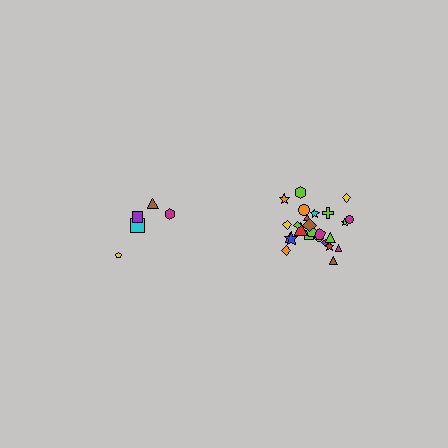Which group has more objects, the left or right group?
The right group.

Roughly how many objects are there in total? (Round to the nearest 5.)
Roughly 30 objects in total.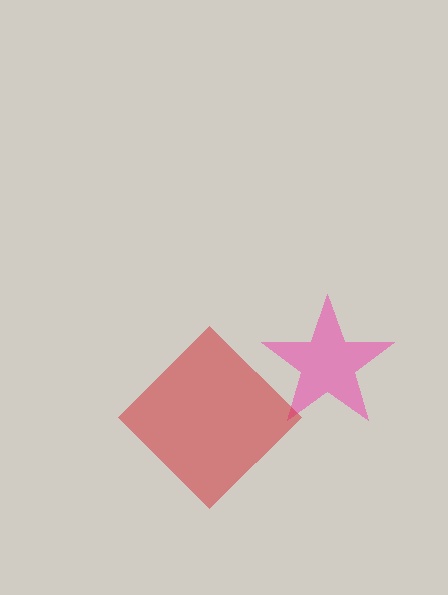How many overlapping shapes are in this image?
There are 2 overlapping shapes in the image.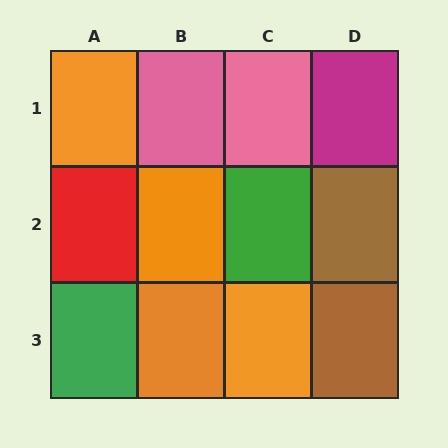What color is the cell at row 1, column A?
Orange.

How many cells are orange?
4 cells are orange.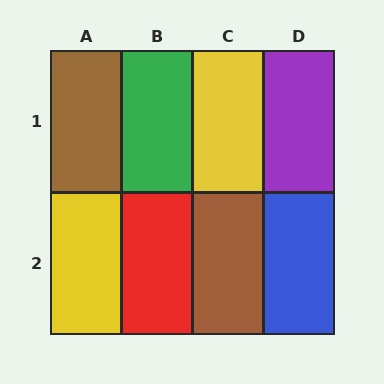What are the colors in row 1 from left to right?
Brown, green, yellow, purple.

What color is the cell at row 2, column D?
Blue.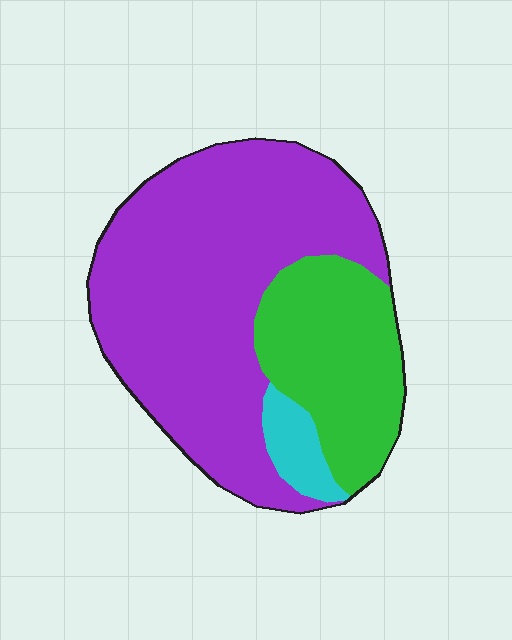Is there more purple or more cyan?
Purple.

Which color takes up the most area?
Purple, at roughly 65%.